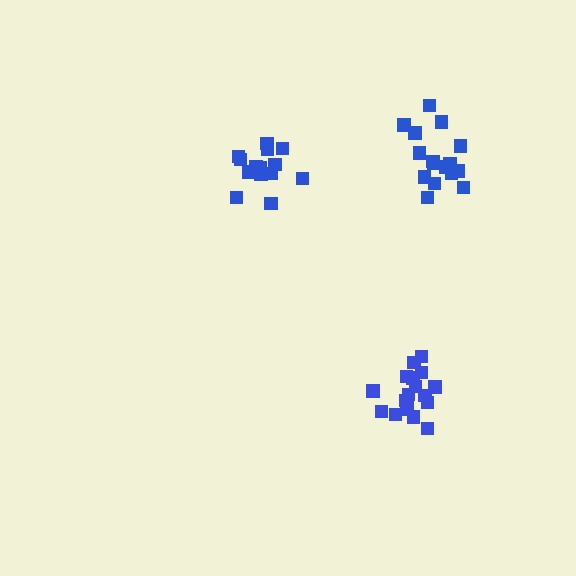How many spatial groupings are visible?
There are 3 spatial groupings.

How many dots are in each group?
Group 1: 14 dots, Group 2: 16 dots, Group 3: 18 dots (48 total).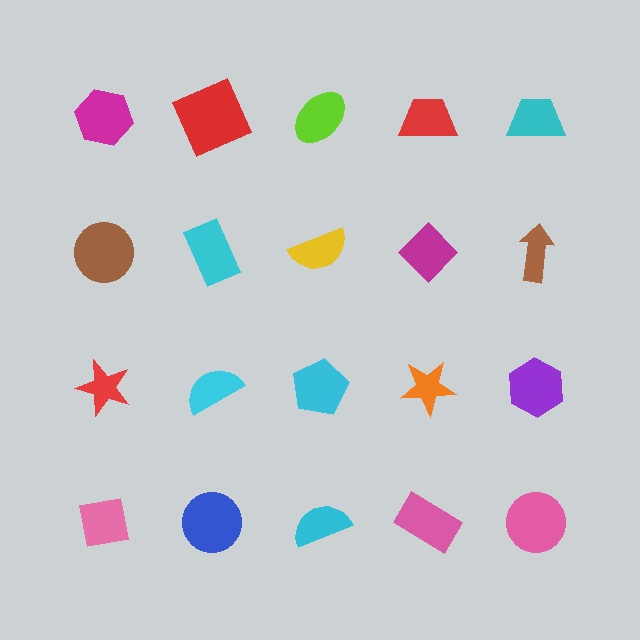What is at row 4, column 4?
A pink rectangle.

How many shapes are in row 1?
5 shapes.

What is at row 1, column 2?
A red square.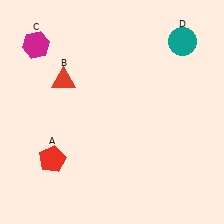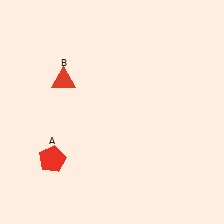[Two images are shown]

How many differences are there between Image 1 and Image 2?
There are 2 differences between the two images.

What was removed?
The magenta hexagon (C), the teal circle (D) were removed in Image 2.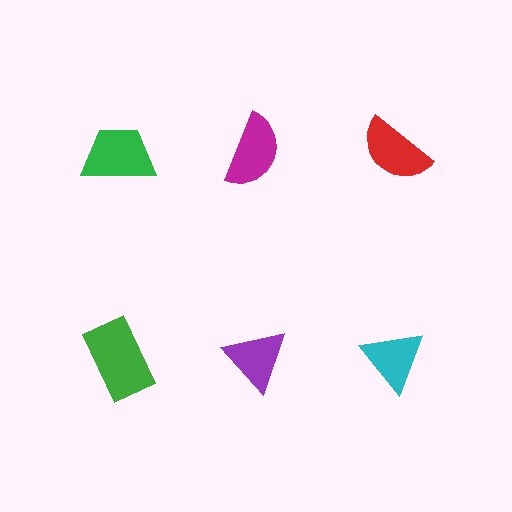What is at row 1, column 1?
A green trapezoid.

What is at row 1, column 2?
A magenta semicircle.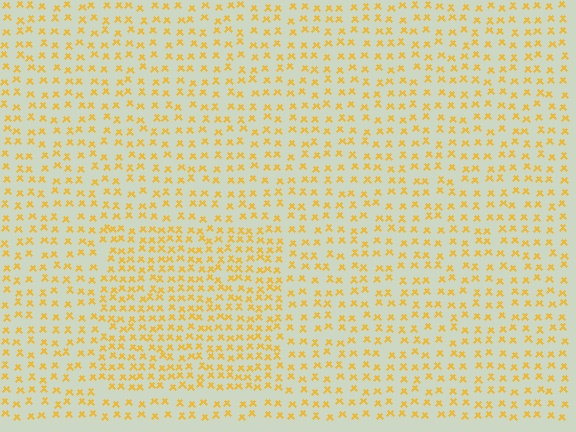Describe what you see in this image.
The image contains small yellow elements arranged at two different densities. A rectangle-shaped region is visible where the elements are more densely packed than the surrounding area.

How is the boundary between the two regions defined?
The boundary is defined by a change in element density (approximately 1.6x ratio). All elements are the same color, size, and shape.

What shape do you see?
I see a rectangle.